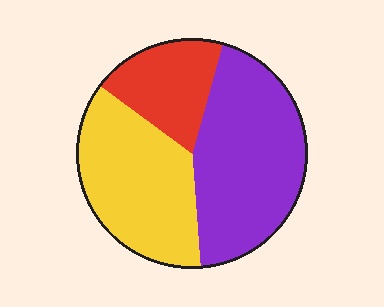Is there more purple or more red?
Purple.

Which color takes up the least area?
Red, at roughly 20%.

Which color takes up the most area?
Purple, at roughly 45%.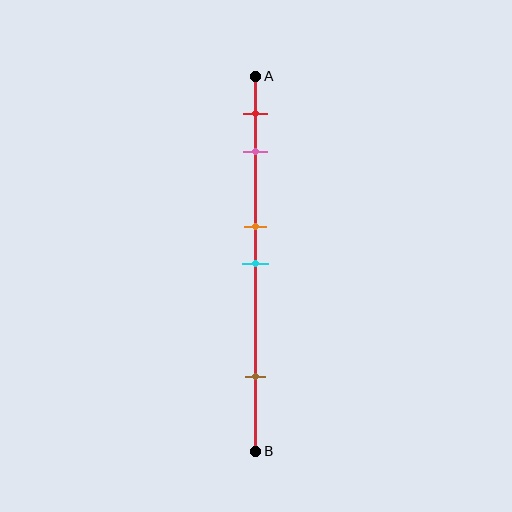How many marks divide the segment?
There are 5 marks dividing the segment.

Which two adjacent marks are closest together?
The orange and cyan marks are the closest adjacent pair.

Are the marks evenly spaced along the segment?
No, the marks are not evenly spaced.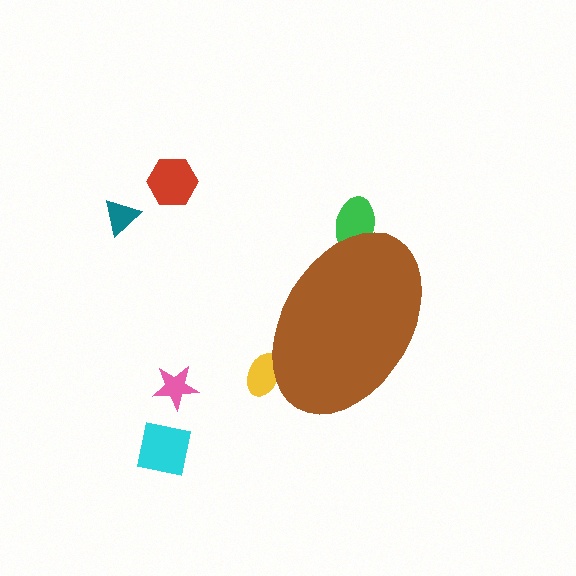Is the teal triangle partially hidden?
No, the teal triangle is fully visible.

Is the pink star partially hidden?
No, the pink star is fully visible.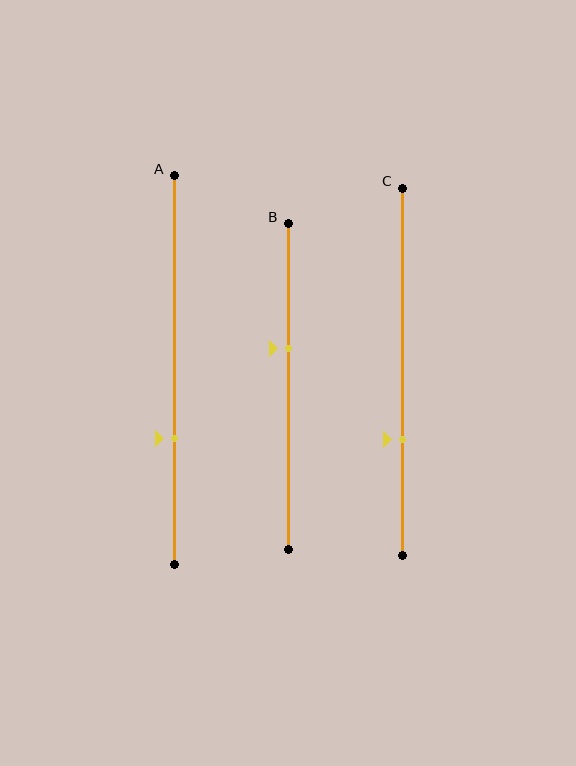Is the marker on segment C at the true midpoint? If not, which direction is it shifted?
No, the marker on segment C is shifted downward by about 18% of the segment length.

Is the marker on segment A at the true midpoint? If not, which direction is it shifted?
No, the marker on segment A is shifted downward by about 18% of the segment length.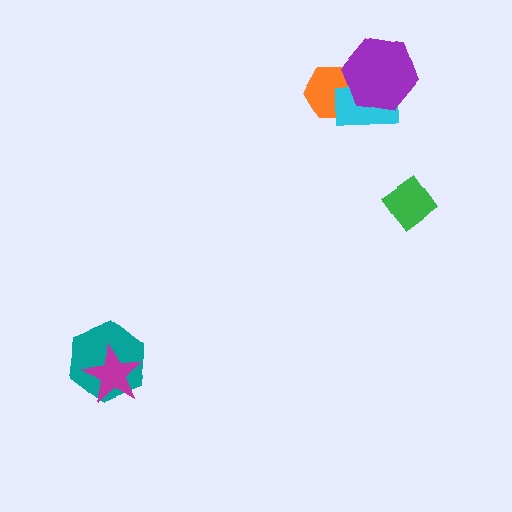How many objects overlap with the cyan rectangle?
2 objects overlap with the cyan rectangle.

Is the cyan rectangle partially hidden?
Yes, it is partially covered by another shape.